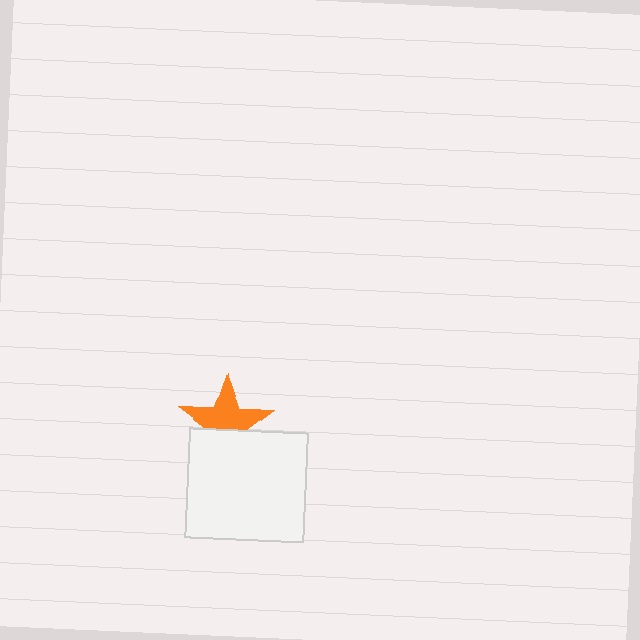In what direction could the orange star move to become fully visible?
The orange star could move up. That would shift it out from behind the white rectangle entirely.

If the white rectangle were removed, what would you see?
You would see the complete orange star.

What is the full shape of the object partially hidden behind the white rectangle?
The partially hidden object is an orange star.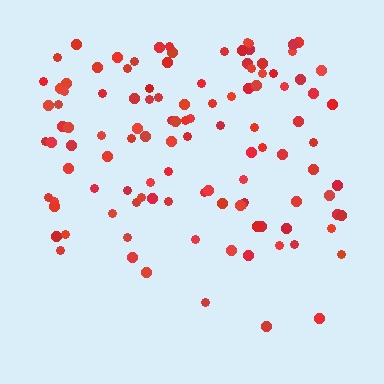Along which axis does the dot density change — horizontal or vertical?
Vertical.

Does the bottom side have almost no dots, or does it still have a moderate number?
Still a moderate number, just noticeably fewer than the top.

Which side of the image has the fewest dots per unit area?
The bottom.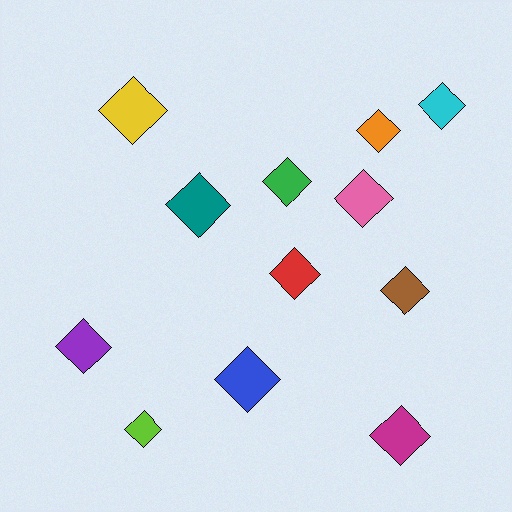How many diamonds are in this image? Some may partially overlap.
There are 12 diamonds.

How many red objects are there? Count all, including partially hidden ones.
There is 1 red object.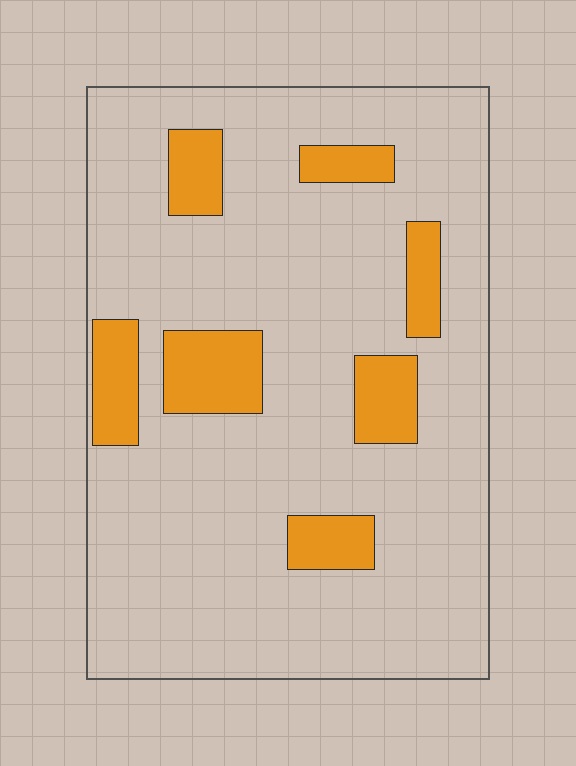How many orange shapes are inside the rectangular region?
7.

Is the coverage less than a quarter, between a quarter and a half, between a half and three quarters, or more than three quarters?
Less than a quarter.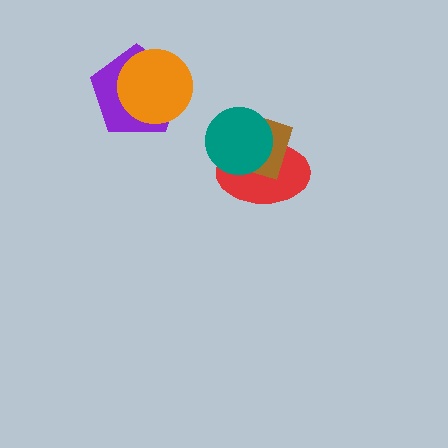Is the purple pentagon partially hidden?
Yes, it is partially covered by another shape.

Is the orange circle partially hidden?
No, no other shape covers it.